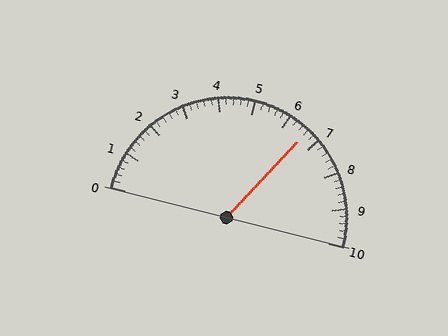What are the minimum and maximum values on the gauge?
The gauge ranges from 0 to 10.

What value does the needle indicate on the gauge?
The needle indicates approximately 6.6.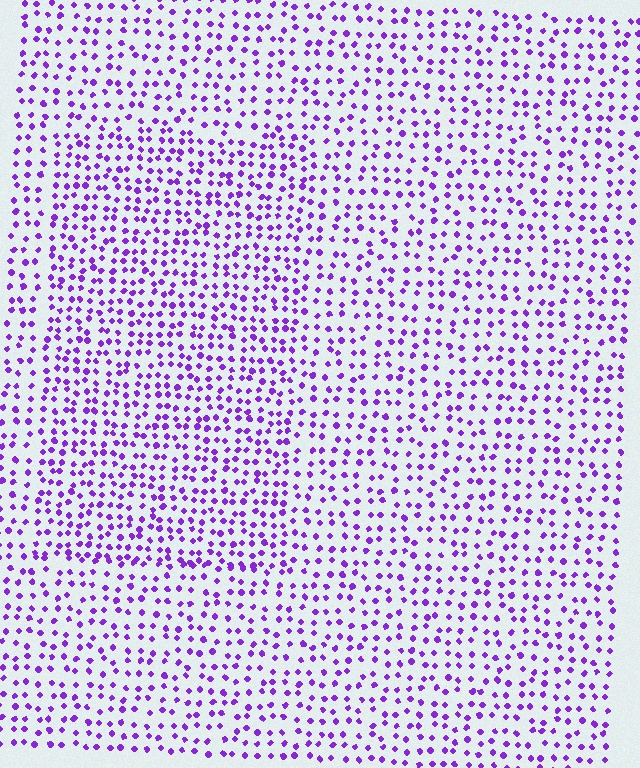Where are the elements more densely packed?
The elements are more densely packed inside the rectangle boundary.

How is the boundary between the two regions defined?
The boundary is defined by a change in element density (approximately 1.5x ratio). All elements are the same color, size, and shape.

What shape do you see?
I see a rectangle.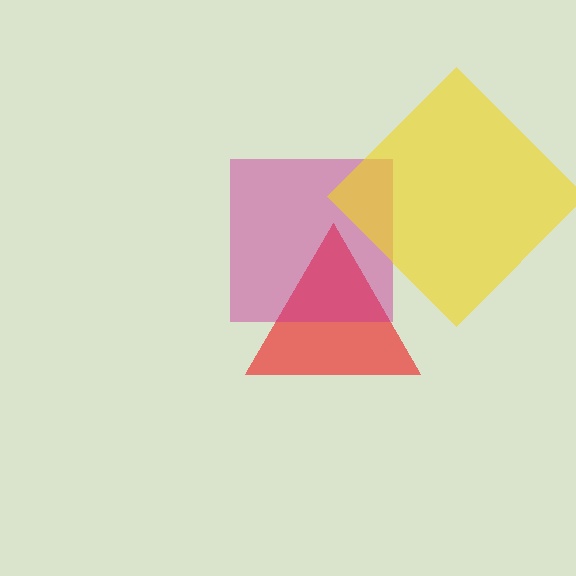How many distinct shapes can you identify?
There are 3 distinct shapes: a red triangle, a magenta square, a yellow diamond.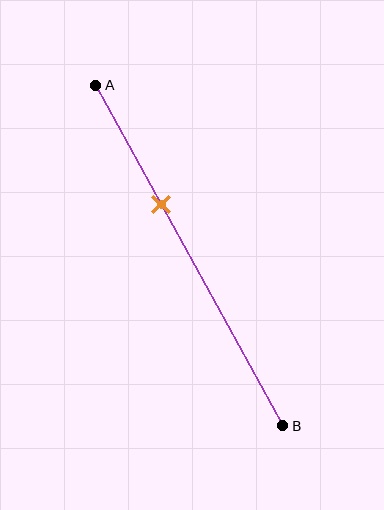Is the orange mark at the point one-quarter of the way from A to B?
No, the mark is at about 35% from A, not at the 25% one-quarter point.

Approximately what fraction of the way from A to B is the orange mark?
The orange mark is approximately 35% of the way from A to B.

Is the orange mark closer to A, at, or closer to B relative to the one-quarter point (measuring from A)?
The orange mark is closer to point B than the one-quarter point of segment AB.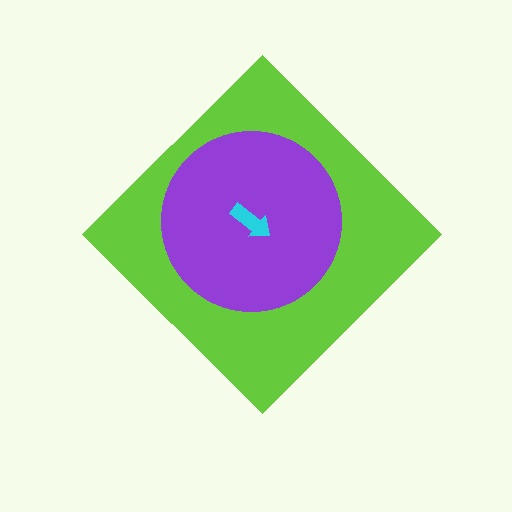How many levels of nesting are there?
3.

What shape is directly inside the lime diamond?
The purple circle.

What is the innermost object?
The cyan arrow.